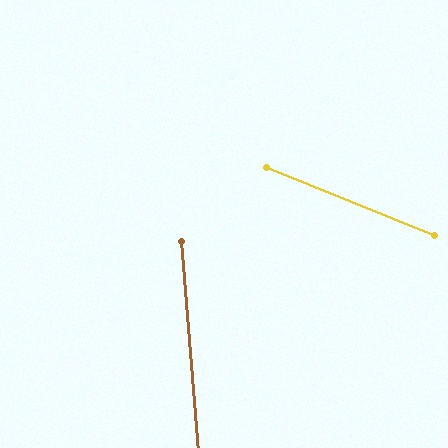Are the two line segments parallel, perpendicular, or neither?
Neither parallel nor perpendicular — they differ by about 63°.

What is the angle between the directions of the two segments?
Approximately 63 degrees.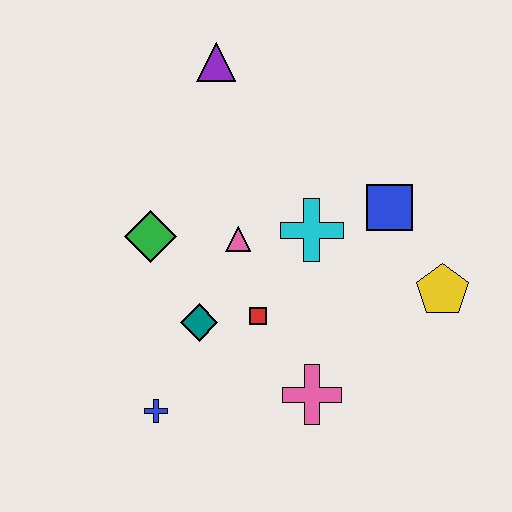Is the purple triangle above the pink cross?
Yes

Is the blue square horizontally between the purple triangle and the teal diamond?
No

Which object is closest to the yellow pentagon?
The blue square is closest to the yellow pentagon.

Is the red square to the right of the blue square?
No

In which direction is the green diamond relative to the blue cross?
The green diamond is above the blue cross.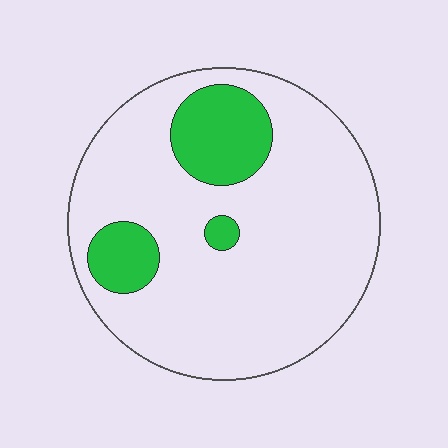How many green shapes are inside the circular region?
3.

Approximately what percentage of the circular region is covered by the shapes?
Approximately 15%.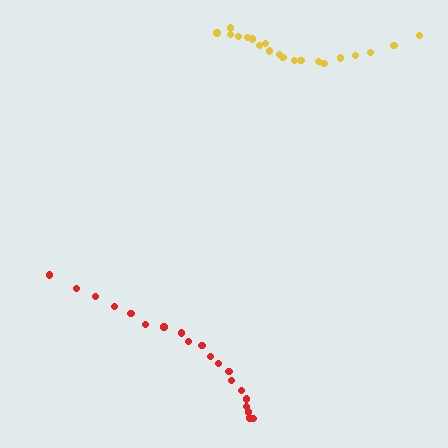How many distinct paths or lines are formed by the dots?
There are 2 distinct paths.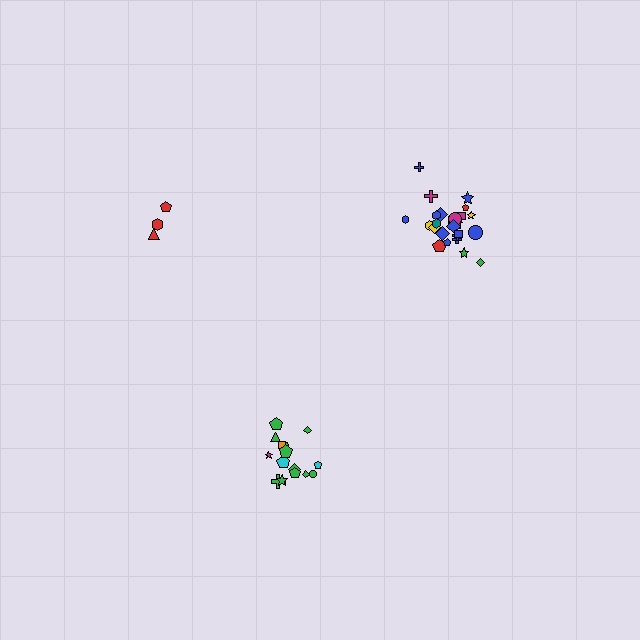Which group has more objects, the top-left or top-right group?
The top-right group.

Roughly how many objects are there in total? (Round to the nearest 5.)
Roughly 45 objects in total.